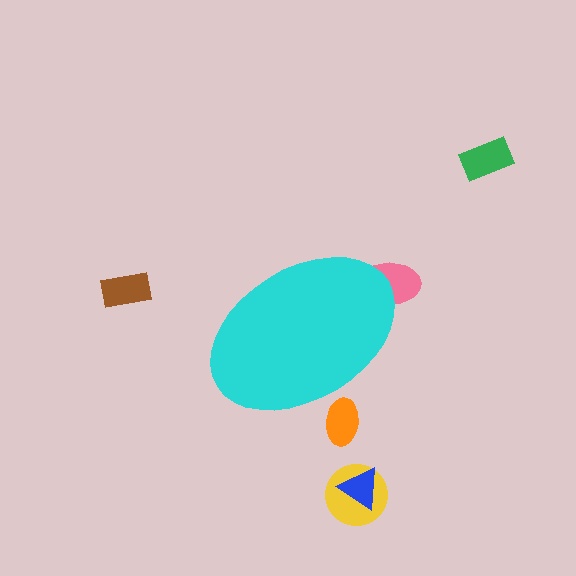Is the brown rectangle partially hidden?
No, the brown rectangle is fully visible.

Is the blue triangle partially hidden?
No, the blue triangle is fully visible.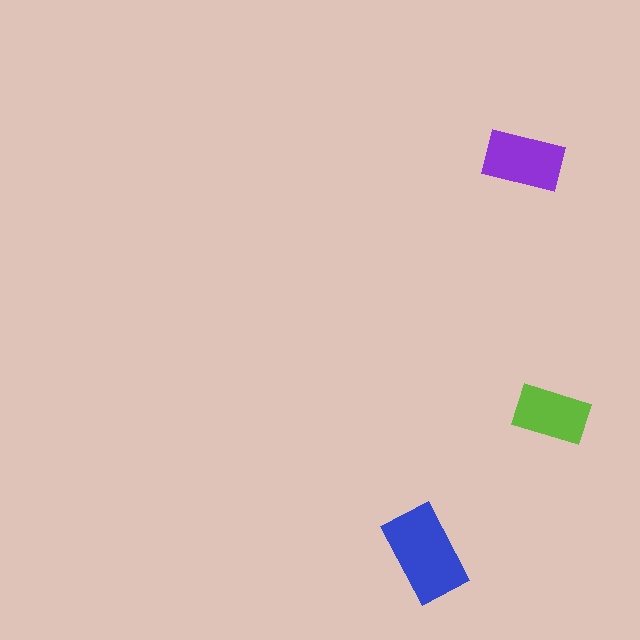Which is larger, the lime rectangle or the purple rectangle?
The purple one.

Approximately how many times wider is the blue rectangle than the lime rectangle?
About 1.5 times wider.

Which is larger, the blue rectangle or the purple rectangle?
The blue one.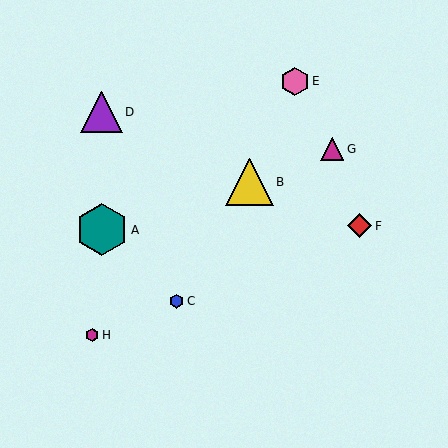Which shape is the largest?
The teal hexagon (labeled A) is the largest.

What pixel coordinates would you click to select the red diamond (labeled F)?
Click at (359, 226) to select the red diamond F.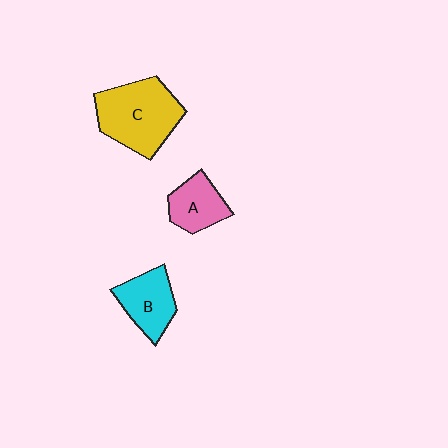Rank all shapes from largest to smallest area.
From largest to smallest: C (yellow), B (cyan), A (pink).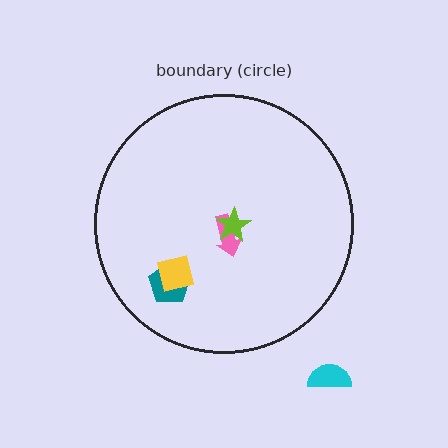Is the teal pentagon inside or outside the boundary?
Inside.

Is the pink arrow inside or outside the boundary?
Inside.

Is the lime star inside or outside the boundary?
Inside.